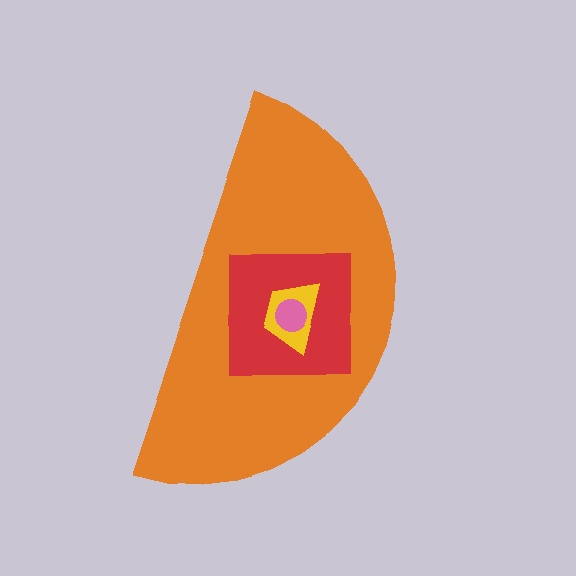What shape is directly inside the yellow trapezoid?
The pink circle.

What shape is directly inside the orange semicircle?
The red square.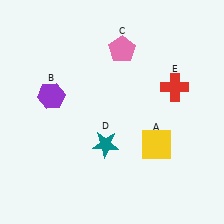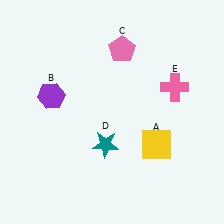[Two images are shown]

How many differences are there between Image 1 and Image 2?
There is 1 difference between the two images.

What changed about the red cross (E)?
In Image 1, E is red. In Image 2, it changed to pink.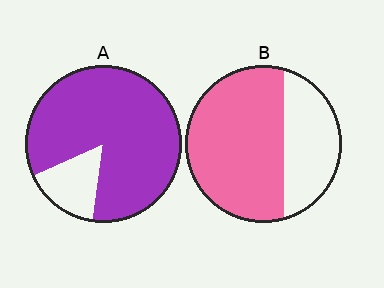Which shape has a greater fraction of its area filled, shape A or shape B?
Shape A.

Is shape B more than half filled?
Yes.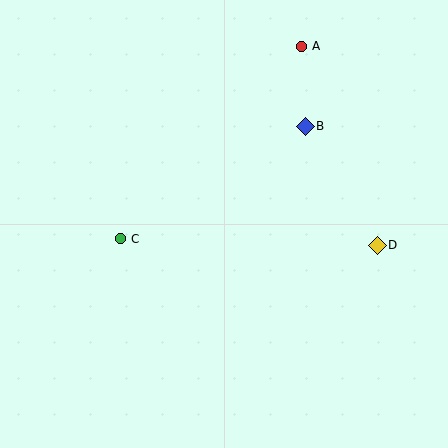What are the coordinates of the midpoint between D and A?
The midpoint between D and A is at (339, 146).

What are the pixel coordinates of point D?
Point D is at (377, 245).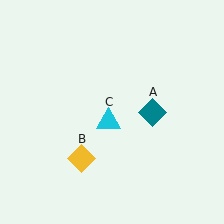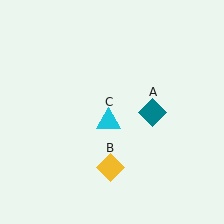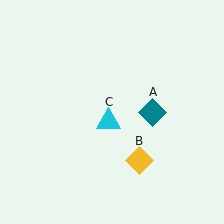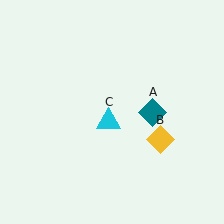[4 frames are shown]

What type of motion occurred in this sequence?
The yellow diamond (object B) rotated counterclockwise around the center of the scene.